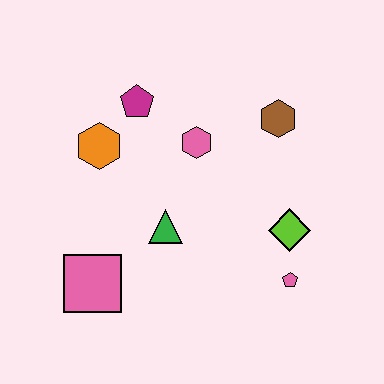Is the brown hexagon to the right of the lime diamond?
No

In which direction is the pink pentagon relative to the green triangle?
The pink pentagon is to the right of the green triangle.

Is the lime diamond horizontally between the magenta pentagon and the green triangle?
No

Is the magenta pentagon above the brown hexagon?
Yes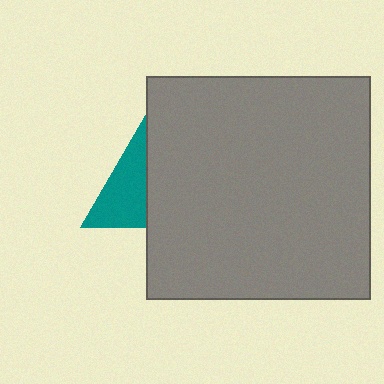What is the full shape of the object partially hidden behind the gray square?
The partially hidden object is a teal triangle.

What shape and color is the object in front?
The object in front is a gray square.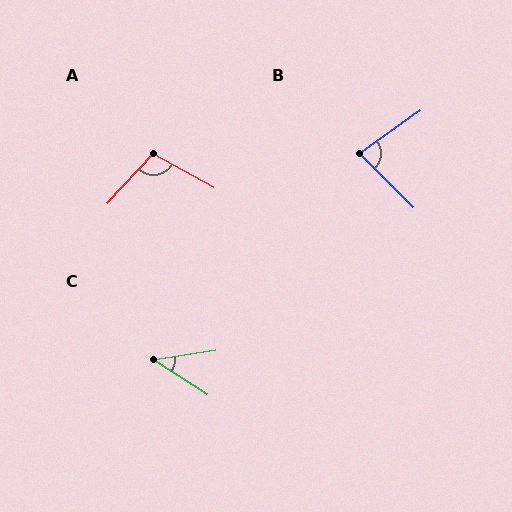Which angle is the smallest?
C, at approximately 42 degrees.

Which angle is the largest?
A, at approximately 104 degrees.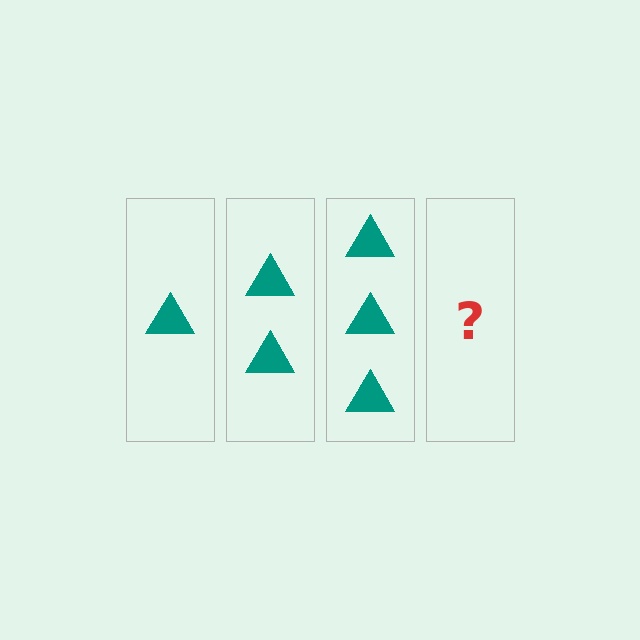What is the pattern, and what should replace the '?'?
The pattern is that each step adds one more triangle. The '?' should be 4 triangles.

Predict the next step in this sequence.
The next step is 4 triangles.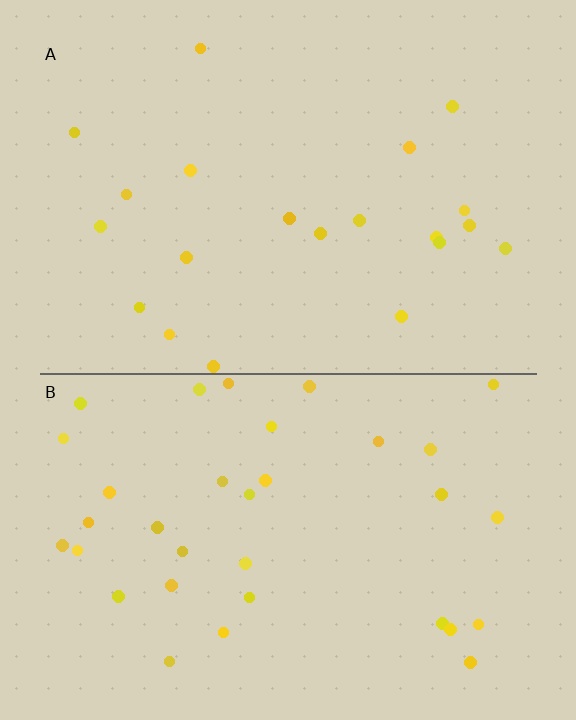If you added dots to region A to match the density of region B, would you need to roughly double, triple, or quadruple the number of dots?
Approximately double.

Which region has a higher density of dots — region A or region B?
B (the bottom).